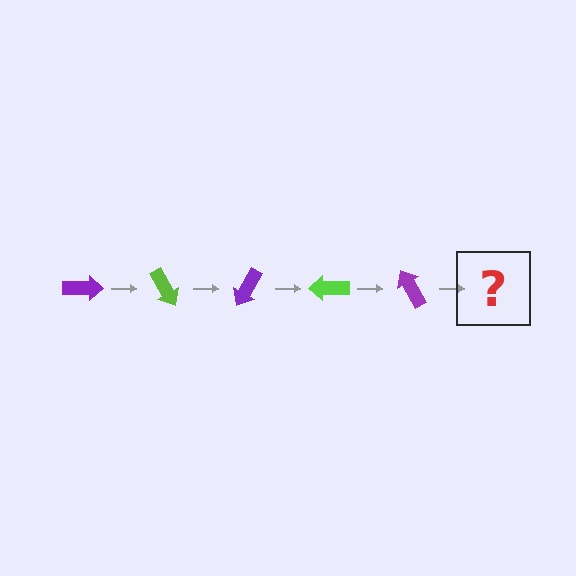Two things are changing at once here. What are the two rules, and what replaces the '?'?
The two rules are that it rotates 60 degrees each step and the color cycles through purple and lime. The '?' should be a lime arrow, rotated 300 degrees from the start.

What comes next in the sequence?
The next element should be a lime arrow, rotated 300 degrees from the start.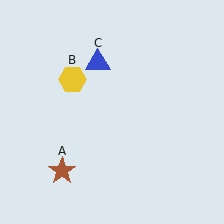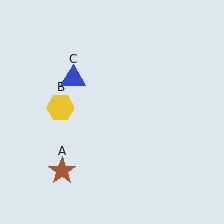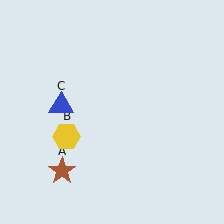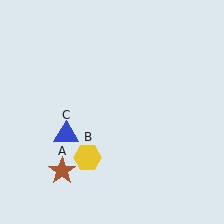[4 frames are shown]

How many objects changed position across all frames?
2 objects changed position: yellow hexagon (object B), blue triangle (object C).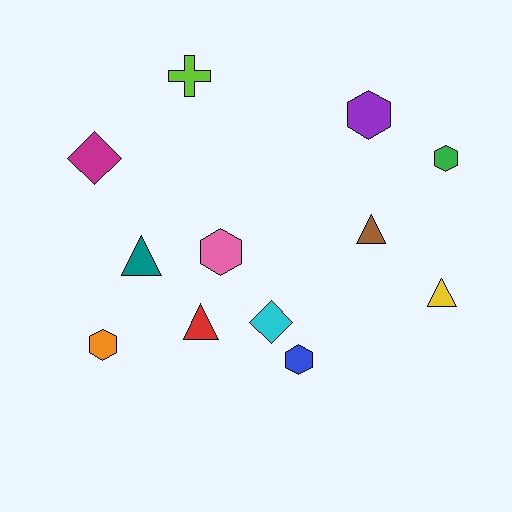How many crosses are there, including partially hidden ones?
There is 1 cross.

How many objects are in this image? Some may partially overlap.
There are 12 objects.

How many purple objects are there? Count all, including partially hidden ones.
There is 1 purple object.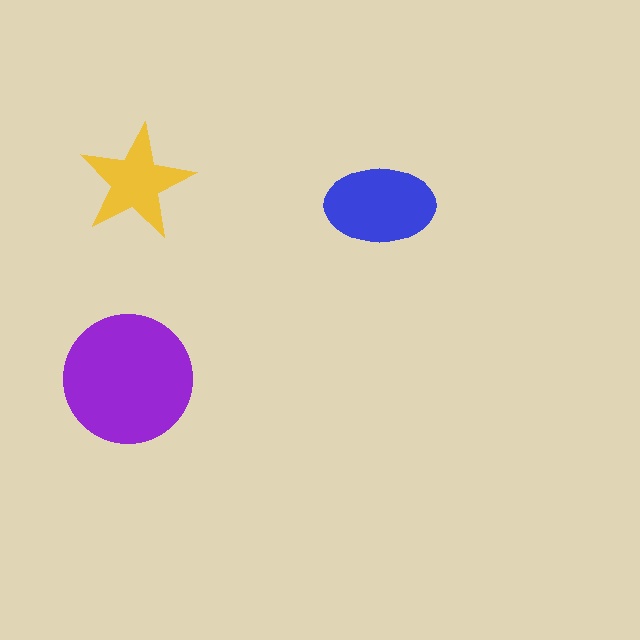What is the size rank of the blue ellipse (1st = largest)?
2nd.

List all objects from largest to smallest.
The purple circle, the blue ellipse, the yellow star.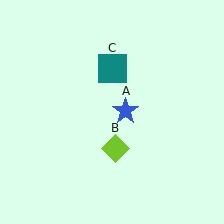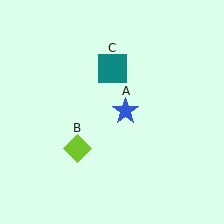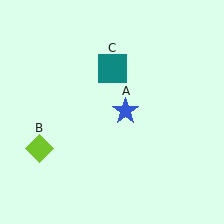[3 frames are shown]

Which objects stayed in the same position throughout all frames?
Blue star (object A) and teal square (object C) remained stationary.